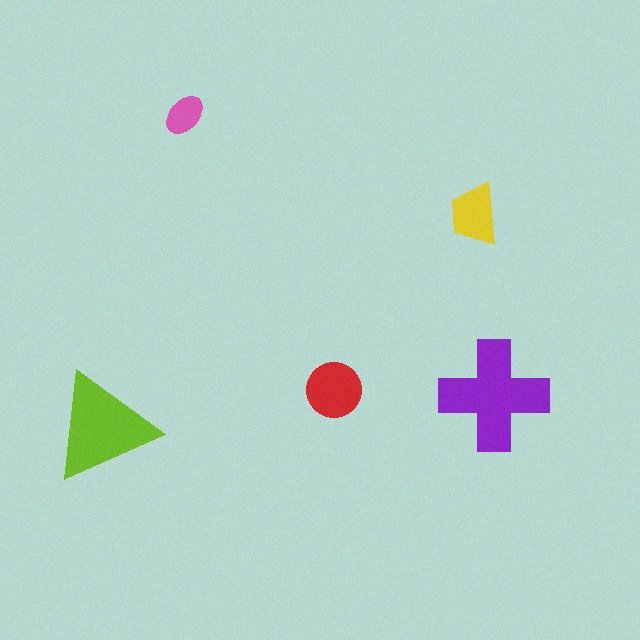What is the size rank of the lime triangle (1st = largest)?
2nd.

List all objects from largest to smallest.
The purple cross, the lime triangle, the red circle, the yellow trapezoid, the pink ellipse.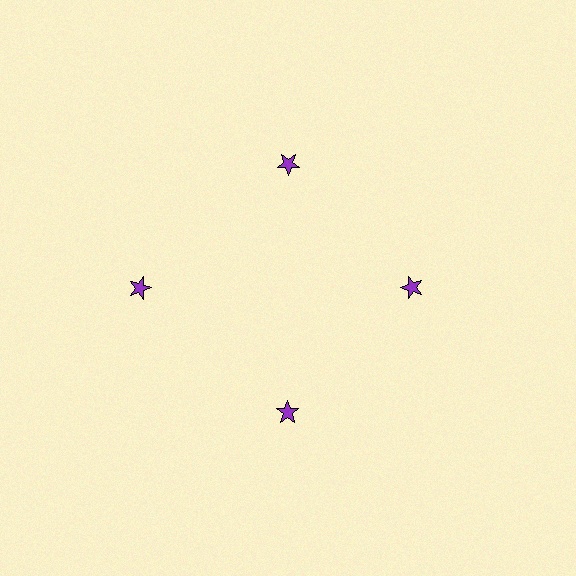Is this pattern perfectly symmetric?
No. The 4 purple stars are arranged in a ring, but one element near the 9 o'clock position is pushed outward from the center, breaking the 4-fold rotational symmetry.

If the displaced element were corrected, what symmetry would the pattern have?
It would have 4-fold rotational symmetry — the pattern would map onto itself every 90 degrees.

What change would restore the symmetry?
The symmetry would be restored by moving it inward, back onto the ring so that all 4 stars sit at equal angles and equal distance from the center.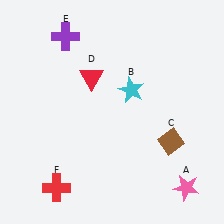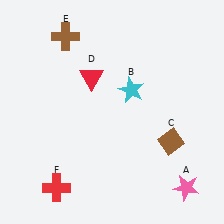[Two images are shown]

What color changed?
The cross (E) changed from purple in Image 1 to brown in Image 2.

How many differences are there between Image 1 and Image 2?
There is 1 difference between the two images.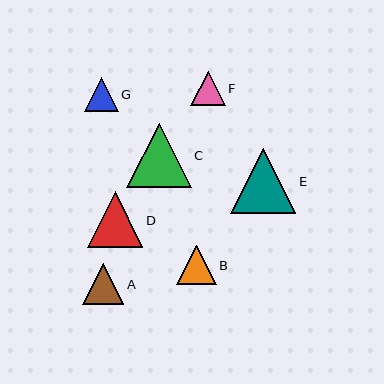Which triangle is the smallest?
Triangle G is the smallest with a size of approximately 33 pixels.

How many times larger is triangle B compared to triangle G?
Triangle B is approximately 1.2 times the size of triangle G.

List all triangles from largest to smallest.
From largest to smallest: E, C, D, A, B, F, G.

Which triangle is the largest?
Triangle E is the largest with a size of approximately 66 pixels.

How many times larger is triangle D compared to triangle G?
Triangle D is approximately 1.7 times the size of triangle G.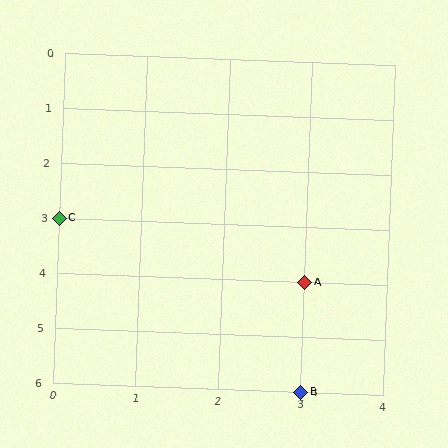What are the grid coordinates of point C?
Point C is at grid coordinates (0, 3).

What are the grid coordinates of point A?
Point A is at grid coordinates (3, 4).